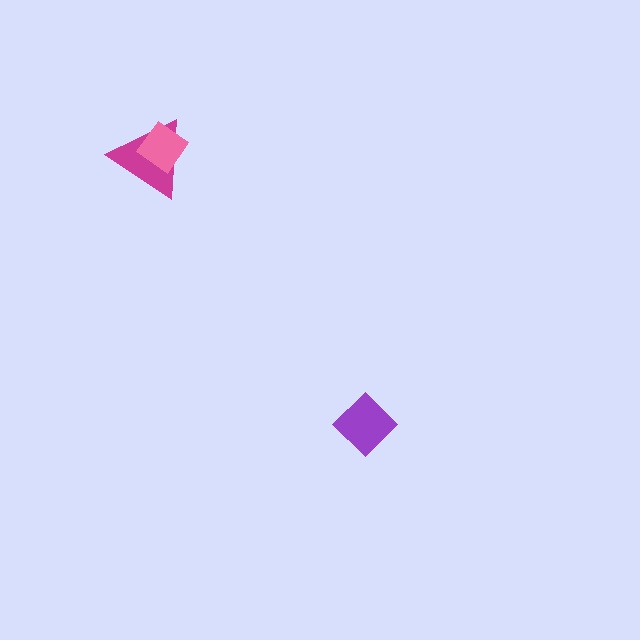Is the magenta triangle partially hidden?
Yes, it is partially covered by another shape.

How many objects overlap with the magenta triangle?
1 object overlaps with the magenta triangle.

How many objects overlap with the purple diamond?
0 objects overlap with the purple diamond.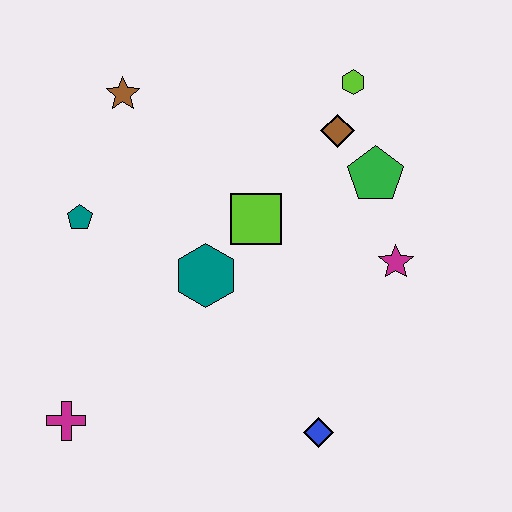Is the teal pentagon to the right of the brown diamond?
No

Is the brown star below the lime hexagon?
Yes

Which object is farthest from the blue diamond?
The brown star is farthest from the blue diamond.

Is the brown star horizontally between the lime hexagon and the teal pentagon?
Yes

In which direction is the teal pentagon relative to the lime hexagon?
The teal pentagon is to the left of the lime hexagon.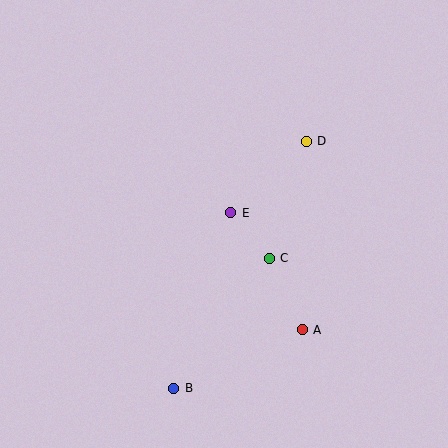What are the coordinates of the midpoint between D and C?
The midpoint between D and C is at (288, 200).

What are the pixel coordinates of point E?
Point E is at (231, 213).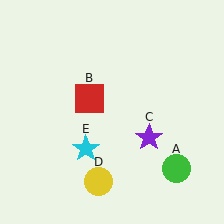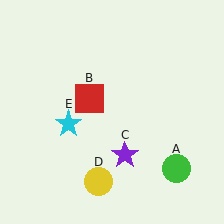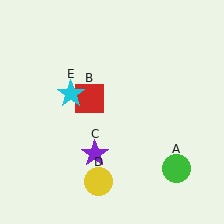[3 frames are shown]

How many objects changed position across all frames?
2 objects changed position: purple star (object C), cyan star (object E).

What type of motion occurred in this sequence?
The purple star (object C), cyan star (object E) rotated clockwise around the center of the scene.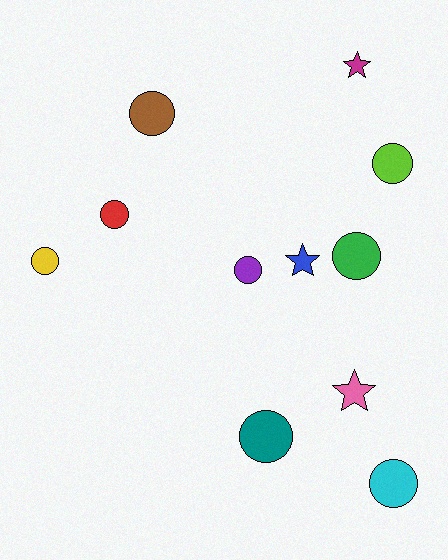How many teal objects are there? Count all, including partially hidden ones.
There is 1 teal object.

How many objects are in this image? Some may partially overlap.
There are 11 objects.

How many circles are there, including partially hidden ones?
There are 8 circles.